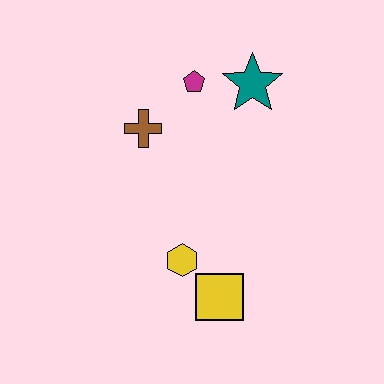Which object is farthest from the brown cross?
The yellow square is farthest from the brown cross.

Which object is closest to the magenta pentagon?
The teal star is closest to the magenta pentagon.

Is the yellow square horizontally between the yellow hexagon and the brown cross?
No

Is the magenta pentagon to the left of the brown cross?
No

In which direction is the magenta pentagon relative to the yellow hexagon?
The magenta pentagon is above the yellow hexagon.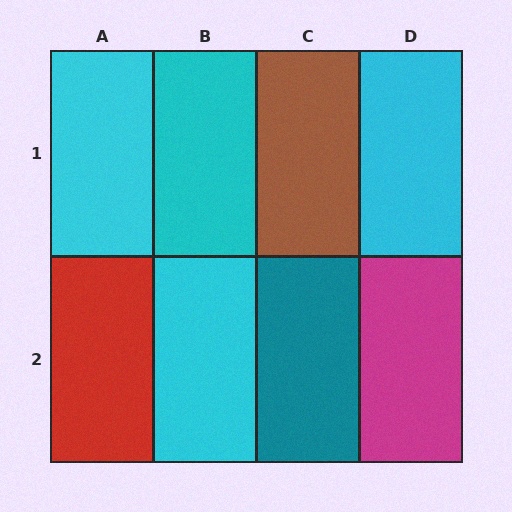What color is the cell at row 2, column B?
Cyan.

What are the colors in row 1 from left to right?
Cyan, cyan, brown, cyan.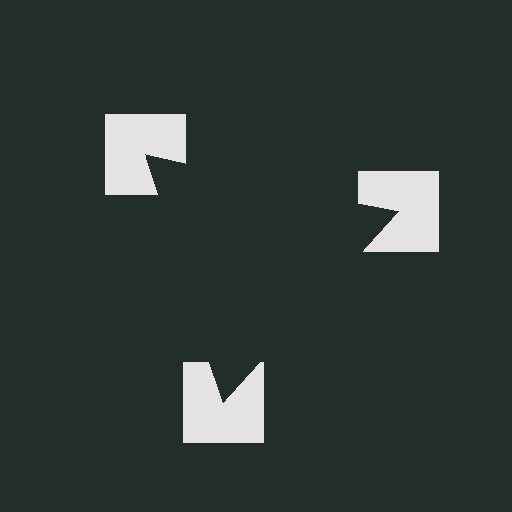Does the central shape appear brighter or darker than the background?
It typically appears slightly darker than the background, even though no actual brightness change is drawn.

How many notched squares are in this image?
There are 3 — one at each vertex of the illusory triangle.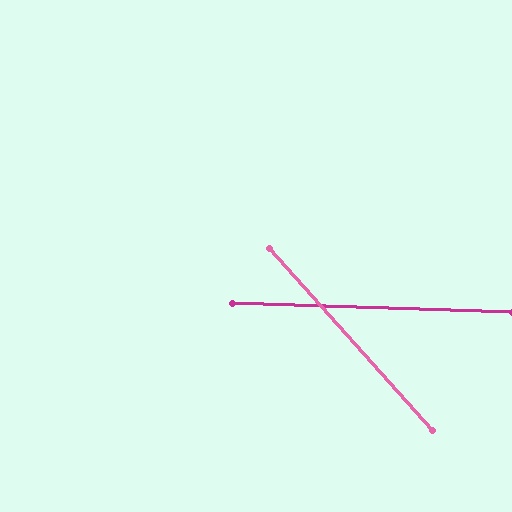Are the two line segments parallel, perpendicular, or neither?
Neither parallel nor perpendicular — they differ by about 46°.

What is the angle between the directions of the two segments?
Approximately 46 degrees.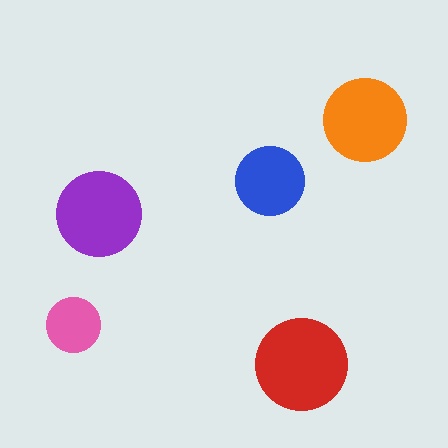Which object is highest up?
The orange circle is topmost.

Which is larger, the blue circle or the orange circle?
The orange one.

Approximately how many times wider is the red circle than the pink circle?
About 1.5 times wider.